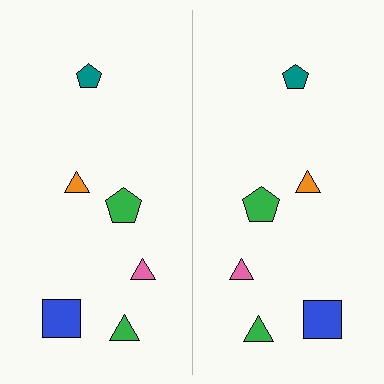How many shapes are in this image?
There are 12 shapes in this image.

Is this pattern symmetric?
Yes, this pattern has bilateral (reflection) symmetry.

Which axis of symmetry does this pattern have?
The pattern has a vertical axis of symmetry running through the center of the image.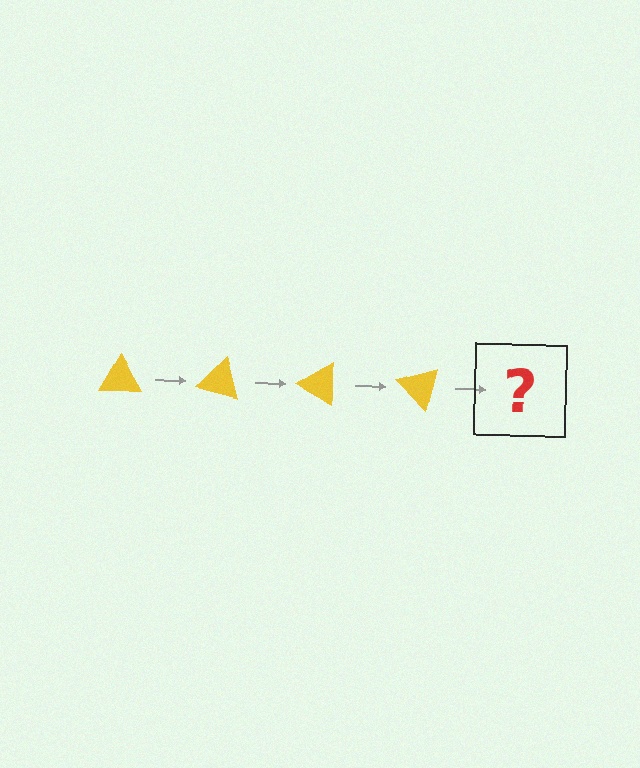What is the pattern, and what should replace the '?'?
The pattern is that the triangle rotates 15 degrees each step. The '?' should be a yellow triangle rotated 60 degrees.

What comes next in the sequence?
The next element should be a yellow triangle rotated 60 degrees.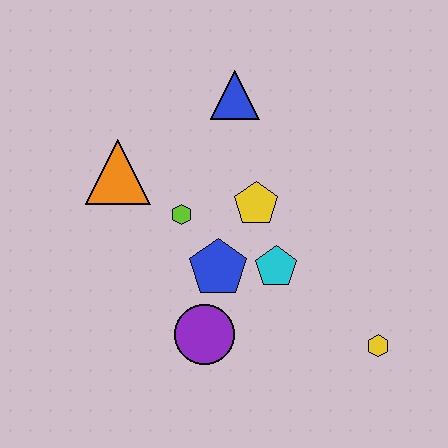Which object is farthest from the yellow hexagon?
The orange triangle is farthest from the yellow hexagon.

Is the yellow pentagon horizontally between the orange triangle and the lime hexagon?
No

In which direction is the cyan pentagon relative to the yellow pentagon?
The cyan pentagon is below the yellow pentagon.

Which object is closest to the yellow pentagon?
The cyan pentagon is closest to the yellow pentagon.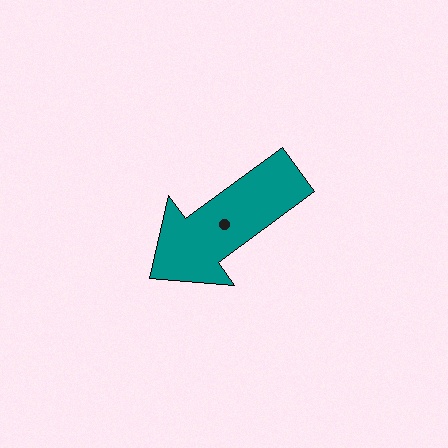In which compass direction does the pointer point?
Southwest.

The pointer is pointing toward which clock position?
Roughly 8 o'clock.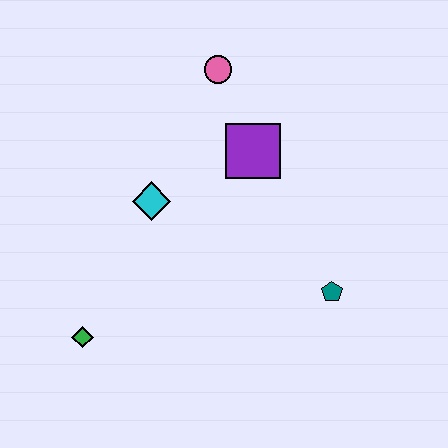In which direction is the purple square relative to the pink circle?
The purple square is below the pink circle.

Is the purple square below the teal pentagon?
No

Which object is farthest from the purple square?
The green diamond is farthest from the purple square.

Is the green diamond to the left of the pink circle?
Yes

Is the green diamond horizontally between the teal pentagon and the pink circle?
No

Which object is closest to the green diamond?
The cyan diamond is closest to the green diamond.